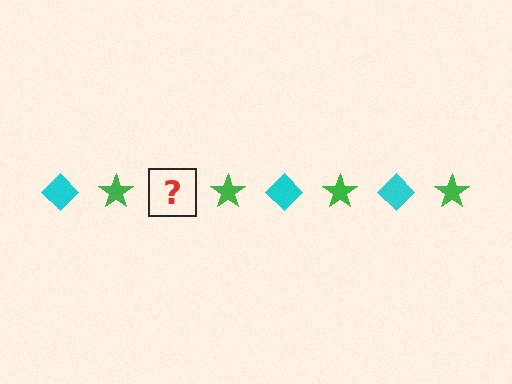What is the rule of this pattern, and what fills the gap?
The rule is that the pattern alternates between cyan diamond and green star. The gap should be filled with a cyan diamond.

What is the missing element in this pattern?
The missing element is a cyan diamond.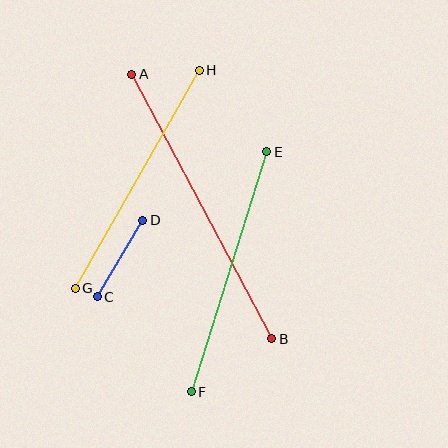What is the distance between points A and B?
The distance is approximately 299 pixels.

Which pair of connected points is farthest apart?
Points A and B are farthest apart.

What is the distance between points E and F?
The distance is approximately 252 pixels.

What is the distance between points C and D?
The distance is approximately 88 pixels.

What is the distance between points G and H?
The distance is approximately 251 pixels.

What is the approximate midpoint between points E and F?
The midpoint is at approximately (229, 272) pixels.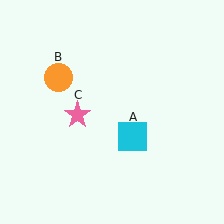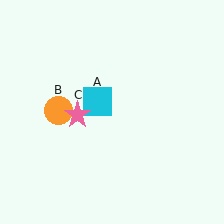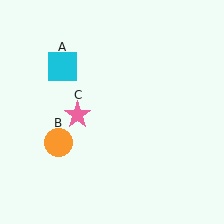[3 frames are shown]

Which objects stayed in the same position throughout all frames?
Pink star (object C) remained stationary.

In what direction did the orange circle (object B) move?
The orange circle (object B) moved down.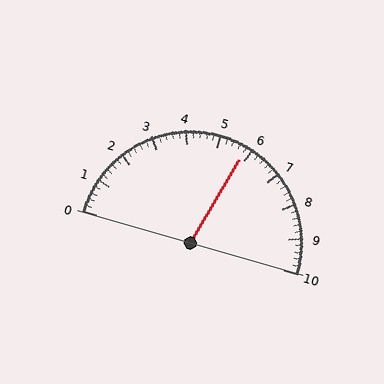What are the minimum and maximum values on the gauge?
The gauge ranges from 0 to 10.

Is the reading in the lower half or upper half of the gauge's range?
The reading is in the upper half of the range (0 to 10).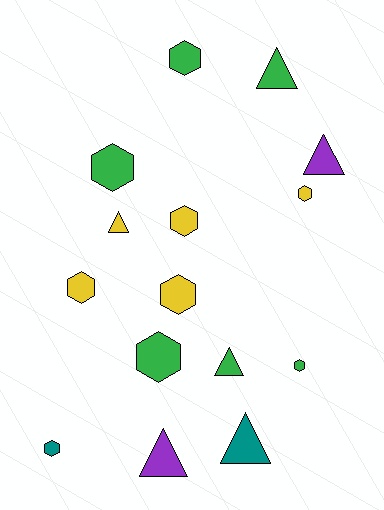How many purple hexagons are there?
There are no purple hexagons.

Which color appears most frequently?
Green, with 6 objects.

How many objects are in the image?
There are 15 objects.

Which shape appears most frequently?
Hexagon, with 9 objects.